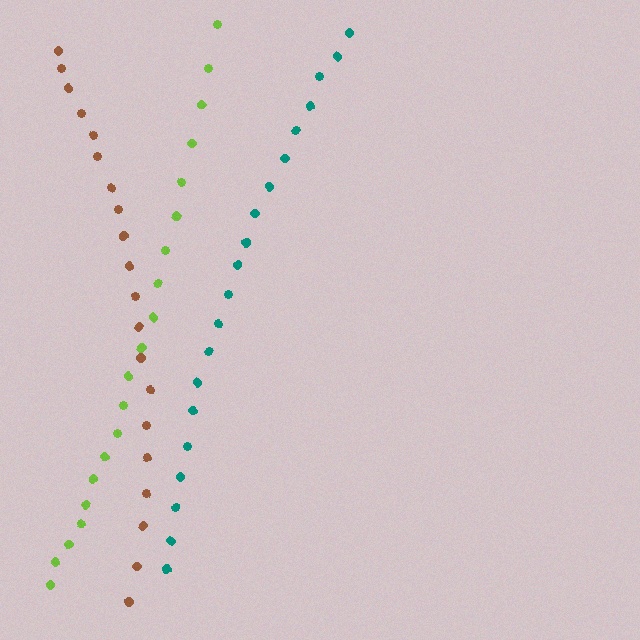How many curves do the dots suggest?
There are 3 distinct paths.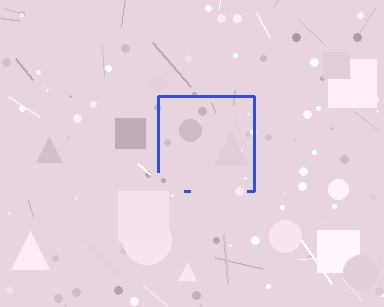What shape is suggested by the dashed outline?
The dashed outline suggests a square.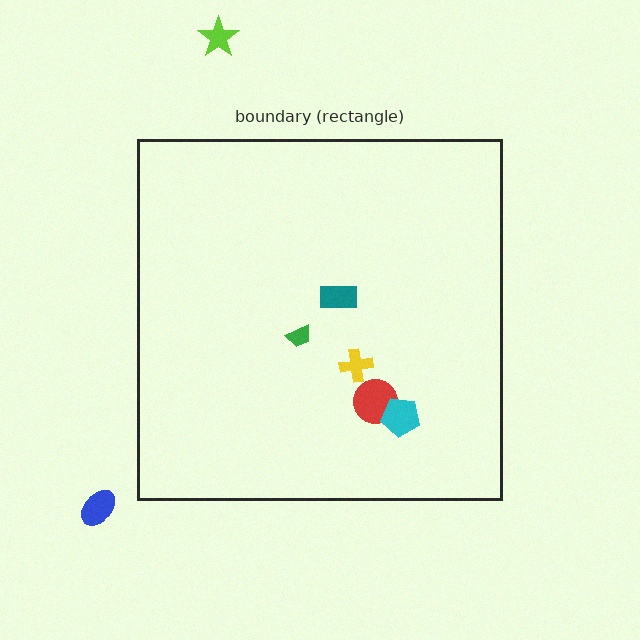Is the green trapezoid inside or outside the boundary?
Inside.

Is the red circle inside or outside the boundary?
Inside.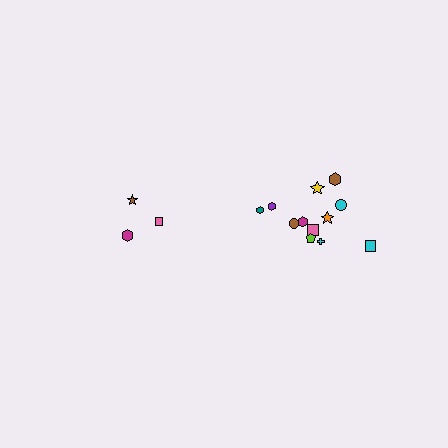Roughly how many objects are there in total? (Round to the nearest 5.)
Roughly 15 objects in total.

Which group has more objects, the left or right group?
The right group.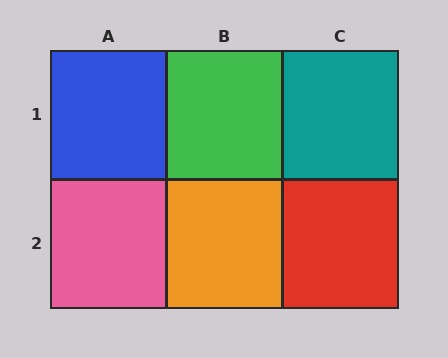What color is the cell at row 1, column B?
Green.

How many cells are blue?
1 cell is blue.